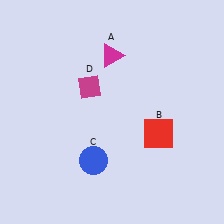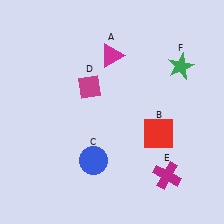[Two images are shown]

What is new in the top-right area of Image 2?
A green star (F) was added in the top-right area of Image 2.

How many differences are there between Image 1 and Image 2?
There are 2 differences between the two images.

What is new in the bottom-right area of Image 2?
A magenta cross (E) was added in the bottom-right area of Image 2.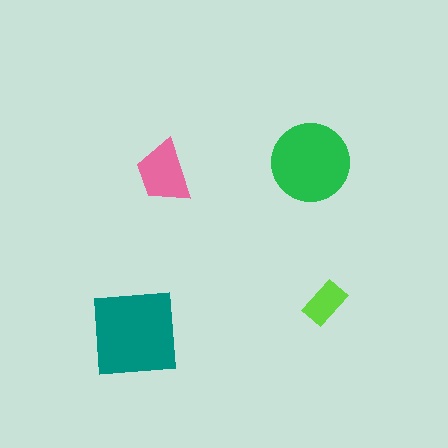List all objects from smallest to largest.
The lime rectangle, the pink trapezoid, the green circle, the teal square.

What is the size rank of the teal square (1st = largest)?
1st.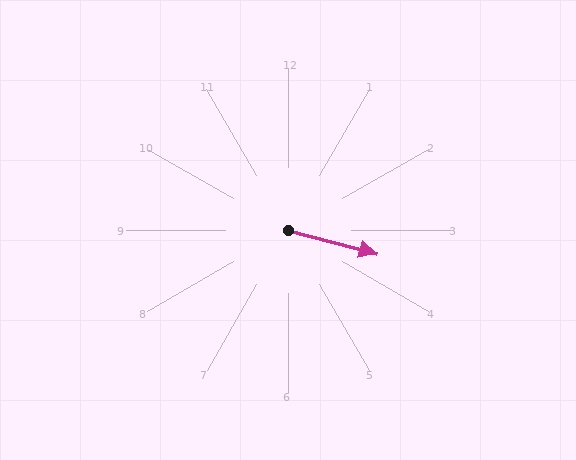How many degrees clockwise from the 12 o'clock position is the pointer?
Approximately 105 degrees.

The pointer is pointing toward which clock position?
Roughly 3 o'clock.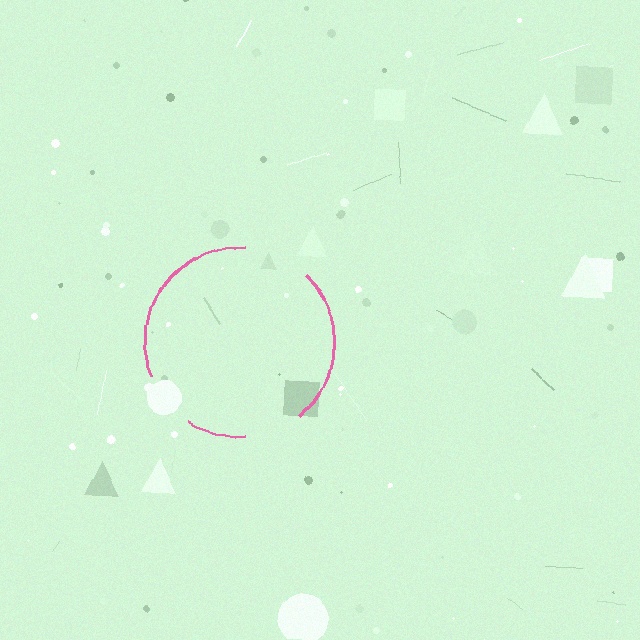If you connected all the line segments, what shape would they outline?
They would outline a circle.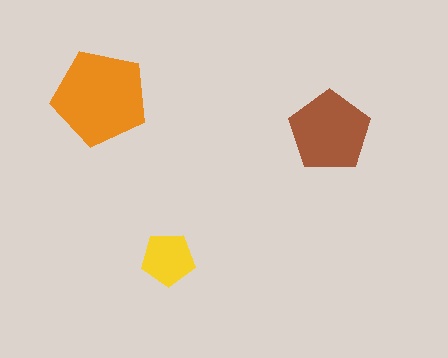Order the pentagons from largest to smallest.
the orange one, the brown one, the yellow one.